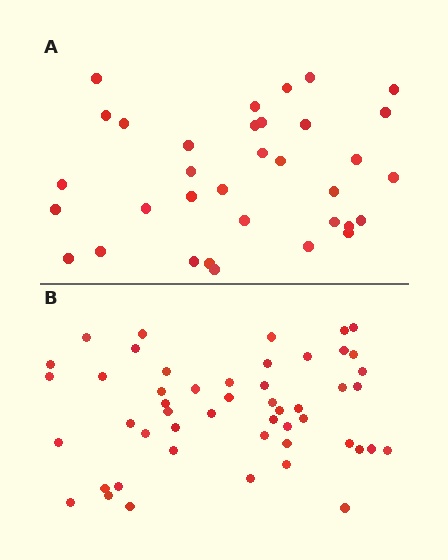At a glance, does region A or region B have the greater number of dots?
Region B (the bottom region) has more dots.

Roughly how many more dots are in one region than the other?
Region B has approximately 15 more dots than region A.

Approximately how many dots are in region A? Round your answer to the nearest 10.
About 30 dots. (The exact count is 34, which rounds to 30.)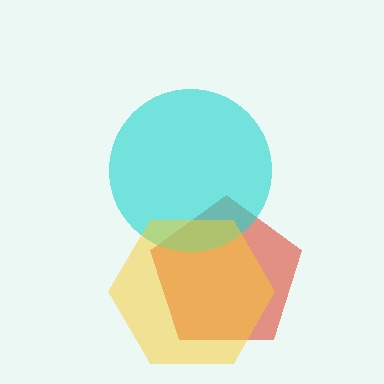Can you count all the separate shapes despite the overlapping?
Yes, there are 3 separate shapes.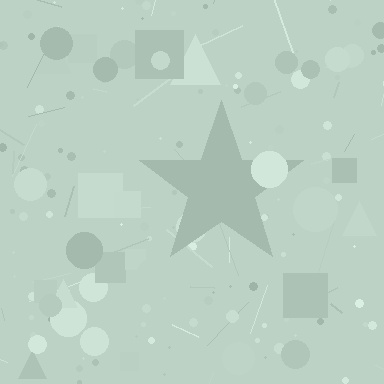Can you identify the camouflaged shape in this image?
The camouflaged shape is a star.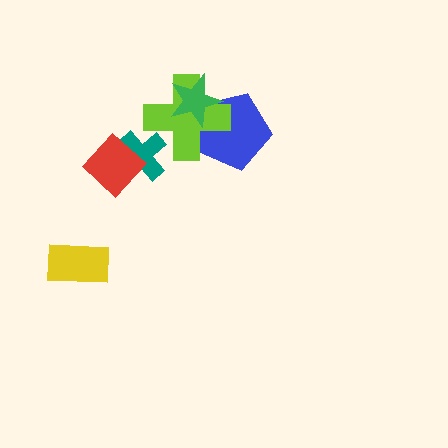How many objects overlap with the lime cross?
3 objects overlap with the lime cross.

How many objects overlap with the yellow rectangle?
0 objects overlap with the yellow rectangle.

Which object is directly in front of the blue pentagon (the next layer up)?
The lime cross is directly in front of the blue pentagon.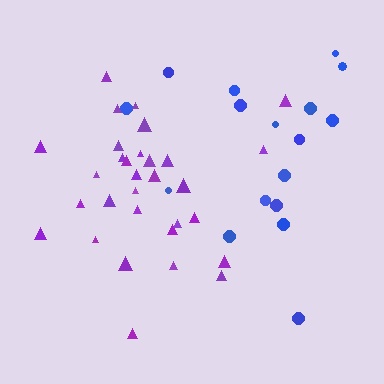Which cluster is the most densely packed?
Purple.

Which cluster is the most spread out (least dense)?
Blue.